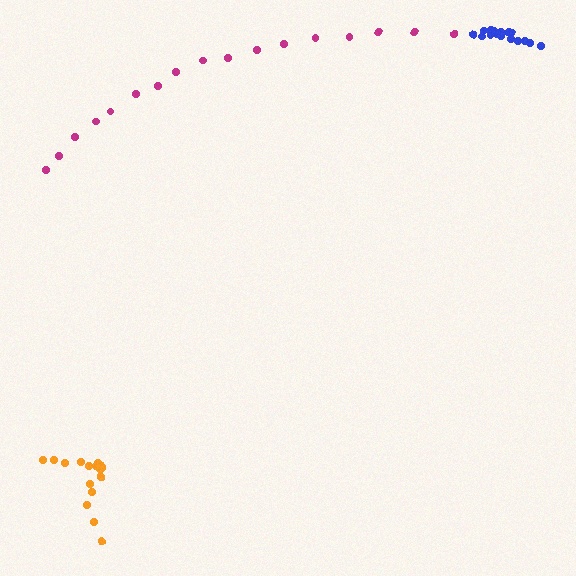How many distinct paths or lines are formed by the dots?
There are 3 distinct paths.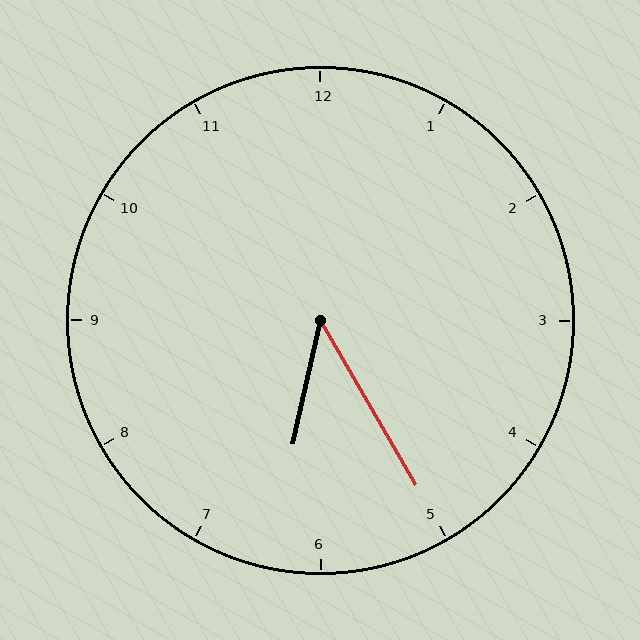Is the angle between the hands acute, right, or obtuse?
It is acute.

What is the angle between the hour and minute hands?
Approximately 42 degrees.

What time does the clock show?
6:25.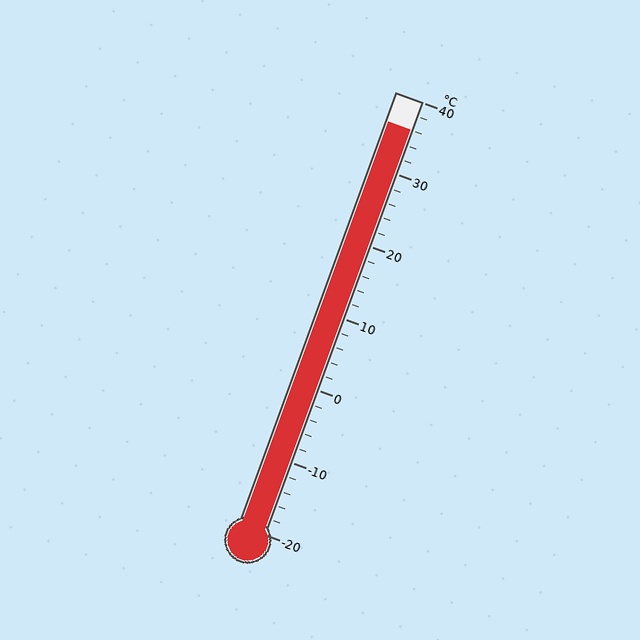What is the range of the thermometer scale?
The thermometer scale ranges from -20°C to 40°C.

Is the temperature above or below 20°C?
The temperature is above 20°C.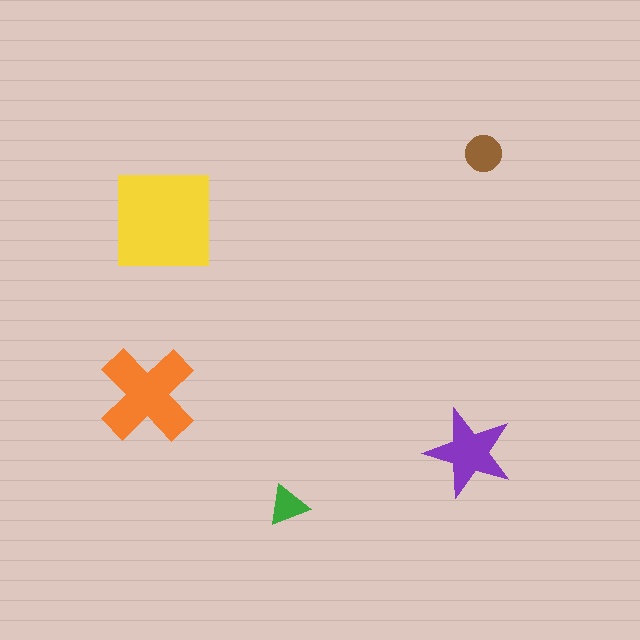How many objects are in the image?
There are 5 objects in the image.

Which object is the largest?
The yellow square.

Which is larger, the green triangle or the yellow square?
The yellow square.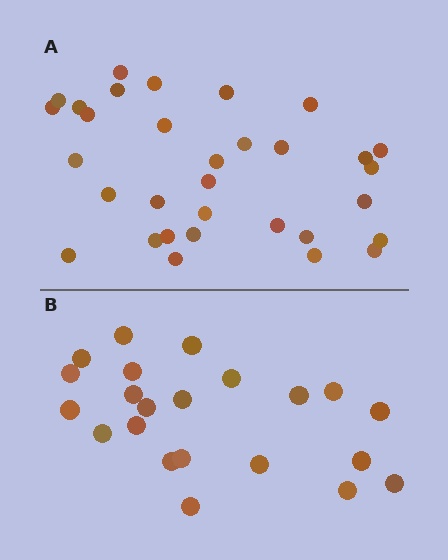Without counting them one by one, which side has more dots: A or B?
Region A (the top region) has more dots.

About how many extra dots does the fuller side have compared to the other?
Region A has roughly 10 or so more dots than region B.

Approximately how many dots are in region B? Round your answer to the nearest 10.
About 20 dots. (The exact count is 22, which rounds to 20.)